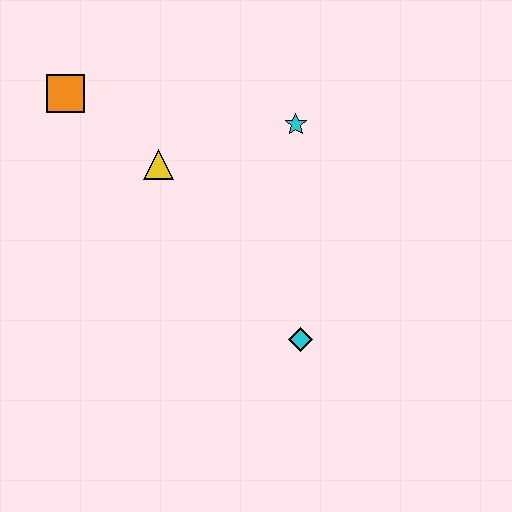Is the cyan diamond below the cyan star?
Yes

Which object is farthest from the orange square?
The cyan diamond is farthest from the orange square.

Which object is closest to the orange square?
The yellow triangle is closest to the orange square.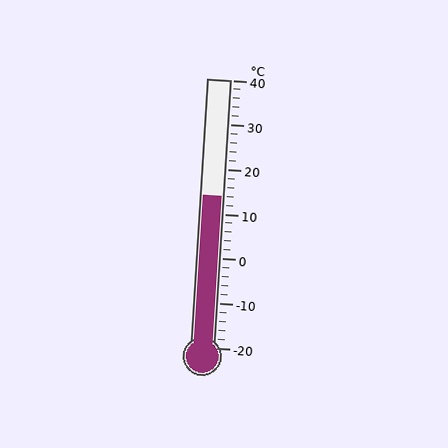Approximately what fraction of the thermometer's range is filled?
The thermometer is filled to approximately 55% of its range.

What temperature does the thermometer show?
The thermometer shows approximately 14°C.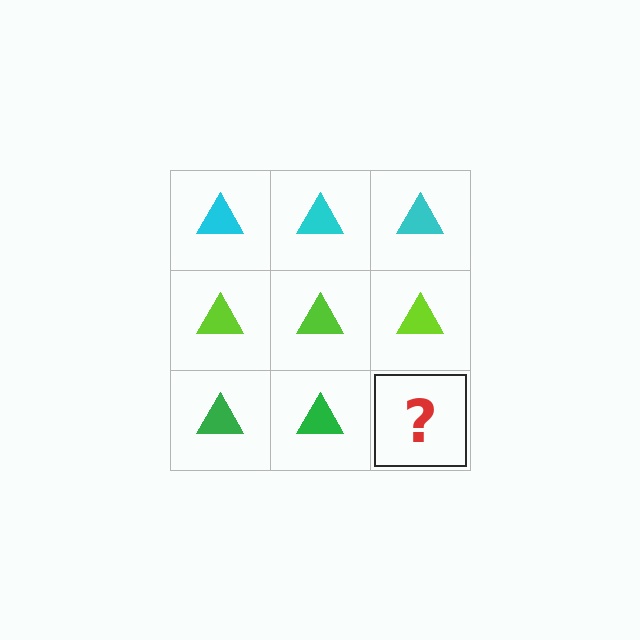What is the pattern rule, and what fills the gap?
The rule is that each row has a consistent color. The gap should be filled with a green triangle.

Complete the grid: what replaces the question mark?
The question mark should be replaced with a green triangle.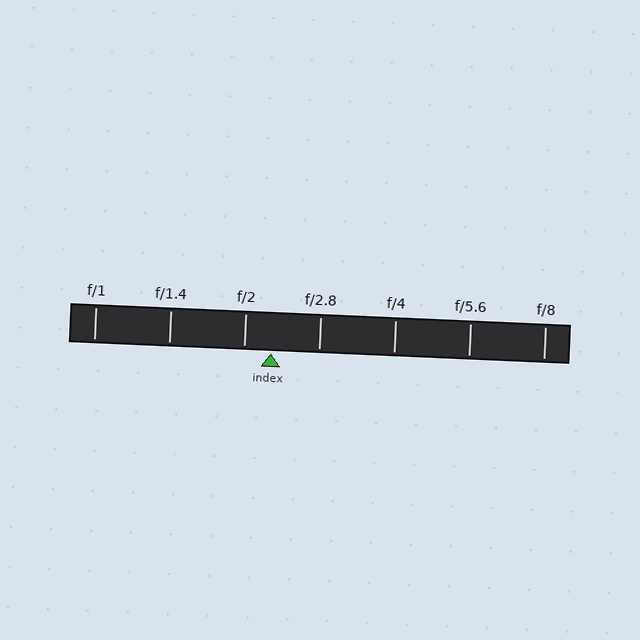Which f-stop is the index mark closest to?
The index mark is closest to f/2.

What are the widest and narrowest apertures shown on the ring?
The widest aperture shown is f/1 and the narrowest is f/8.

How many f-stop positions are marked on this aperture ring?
There are 7 f-stop positions marked.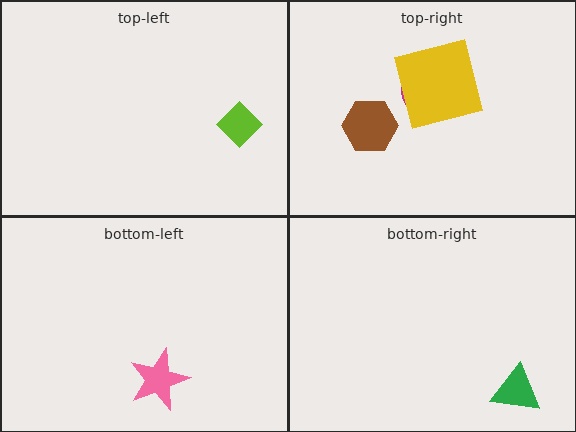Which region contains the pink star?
The bottom-left region.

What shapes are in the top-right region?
The magenta circle, the yellow square, the brown hexagon.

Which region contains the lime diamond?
The top-left region.